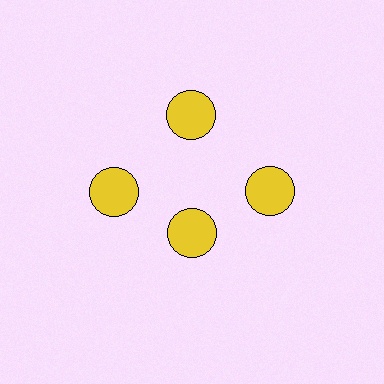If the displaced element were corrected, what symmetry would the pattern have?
It would have 4-fold rotational symmetry — the pattern would map onto itself every 90 degrees.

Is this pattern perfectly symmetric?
No. The 4 yellow circles are arranged in a ring, but one element near the 6 o'clock position is pulled inward toward the center, breaking the 4-fold rotational symmetry.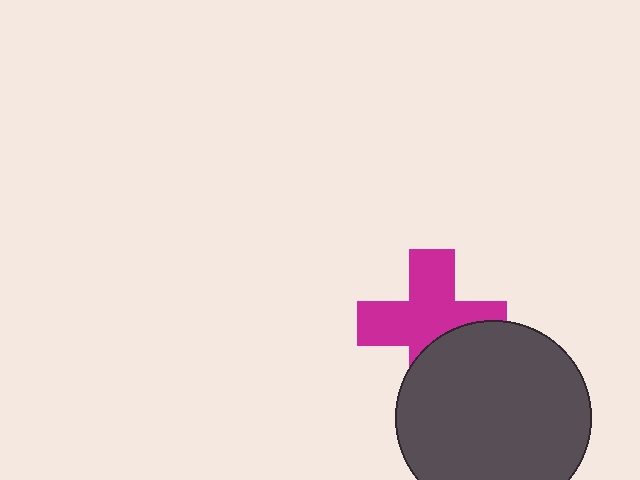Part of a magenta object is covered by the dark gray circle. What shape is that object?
It is a cross.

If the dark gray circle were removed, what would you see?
You would see the complete magenta cross.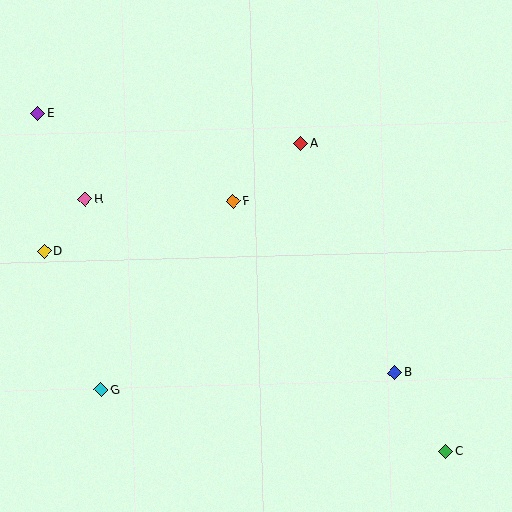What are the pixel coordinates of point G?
Point G is at (101, 390).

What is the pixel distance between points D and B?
The distance between D and B is 371 pixels.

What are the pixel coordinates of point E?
Point E is at (38, 114).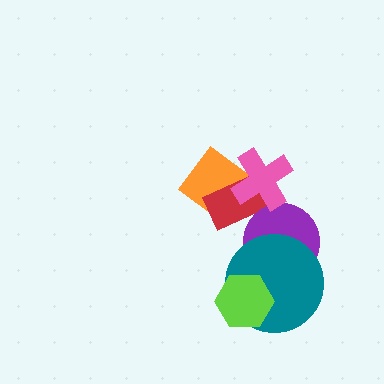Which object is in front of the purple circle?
The teal circle is in front of the purple circle.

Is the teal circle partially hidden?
Yes, it is partially covered by another shape.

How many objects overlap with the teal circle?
2 objects overlap with the teal circle.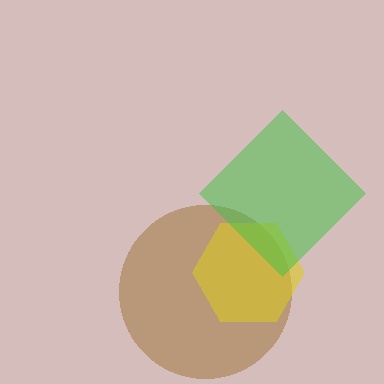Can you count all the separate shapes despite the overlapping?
Yes, there are 3 separate shapes.